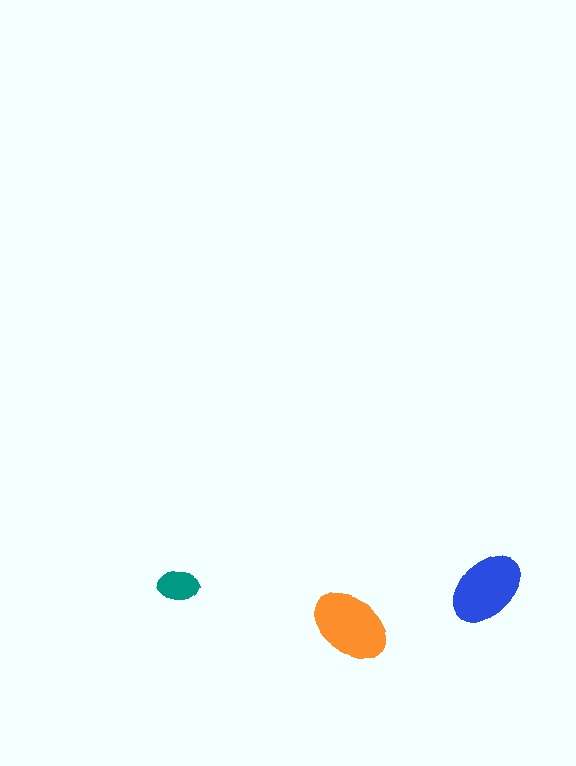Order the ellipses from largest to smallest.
the orange one, the blue one, the teal one.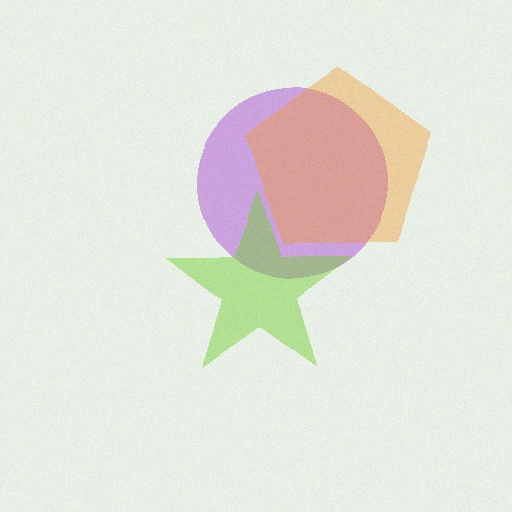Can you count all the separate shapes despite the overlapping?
Yes, there are 3 separate shapes.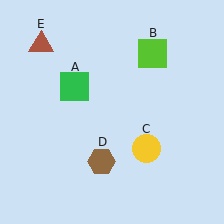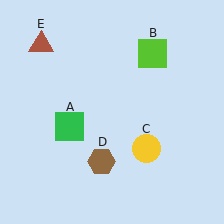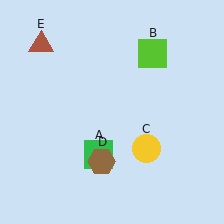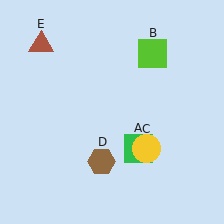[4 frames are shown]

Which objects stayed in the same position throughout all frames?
Lime square (object B) and yellow circle (object C) and brown hexagon (object D) and brown triangle (object E) remained stationary.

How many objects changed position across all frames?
1 object changed position: green square (object A).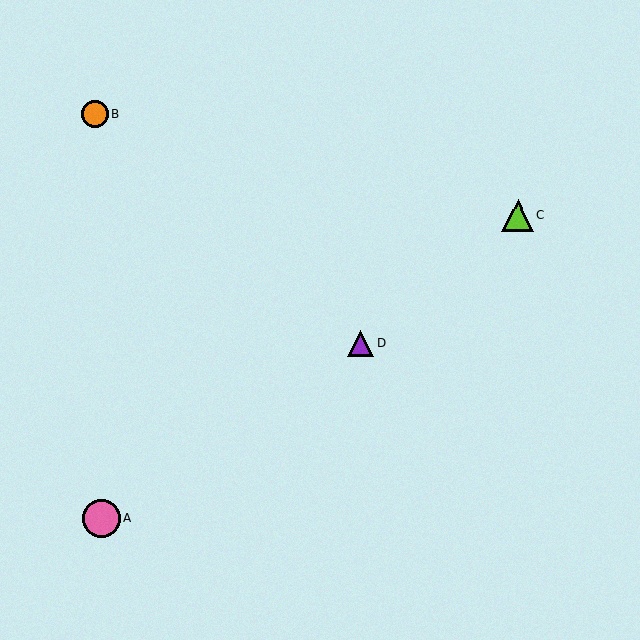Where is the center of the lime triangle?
The center of the lime triangle is at (518, 215).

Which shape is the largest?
The pink circle (labeled A) is the largest.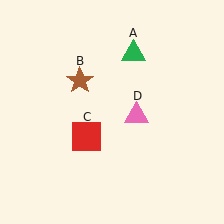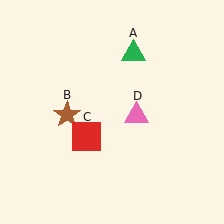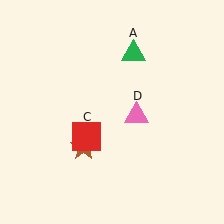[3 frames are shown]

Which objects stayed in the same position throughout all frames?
Green triangle (object A) and red square (object C) and pink triangle (object D) remained stationary.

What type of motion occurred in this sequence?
The brown star (object B) rotated counterclockwise around the center of the scene.